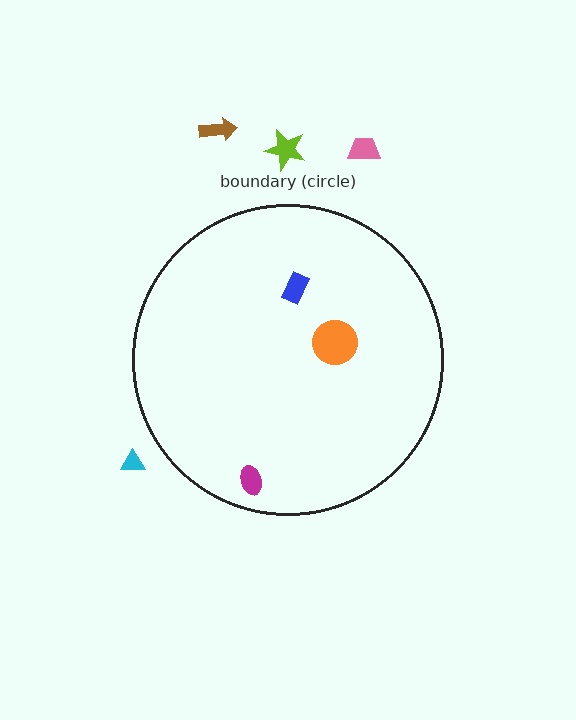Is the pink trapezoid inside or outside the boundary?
Outside.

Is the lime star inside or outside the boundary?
Outside.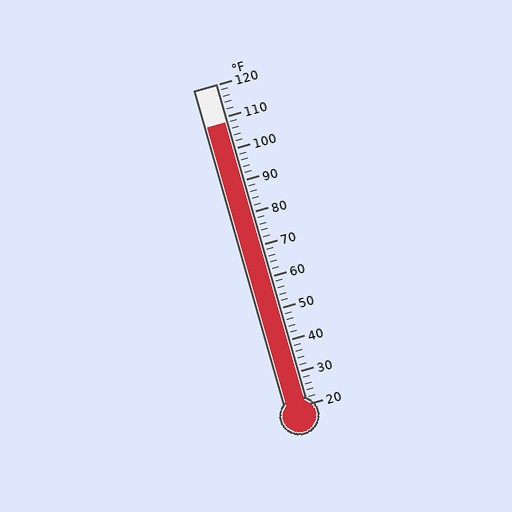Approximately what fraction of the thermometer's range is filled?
The thermometer is filled to approximately 90% of its range.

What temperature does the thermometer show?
The thermometer shows approximately 108°F.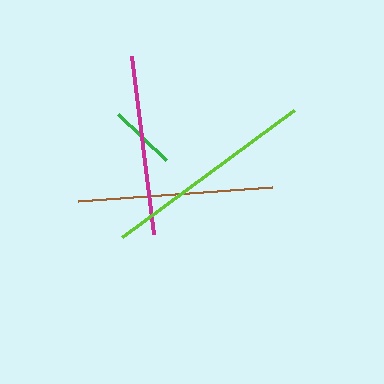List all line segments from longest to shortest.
From longest to shortest: lime, brown, magenta, green.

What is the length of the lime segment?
The lime segment is approximately 214 pixels long.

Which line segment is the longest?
The lime line is the longest at approximately 214 pixels.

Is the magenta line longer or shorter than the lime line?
The lime line is longer than the magenta line.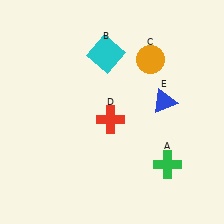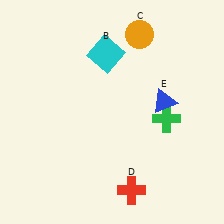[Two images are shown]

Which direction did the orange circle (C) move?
The orange circle (C) moved up.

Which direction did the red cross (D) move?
The red cross (D) moved down.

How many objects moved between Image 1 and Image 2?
3 objects moved between the two images.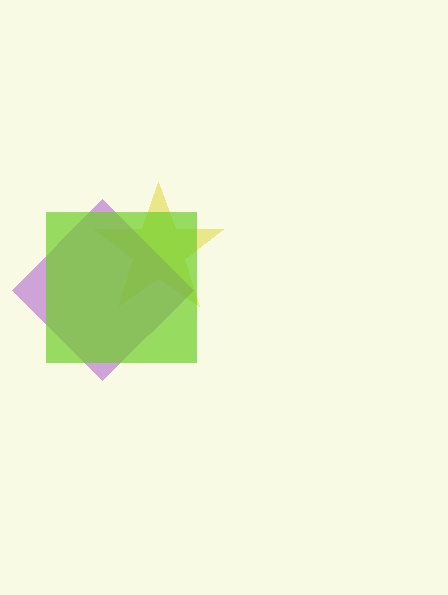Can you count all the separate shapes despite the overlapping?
Yes, there are 3 separate shapes.